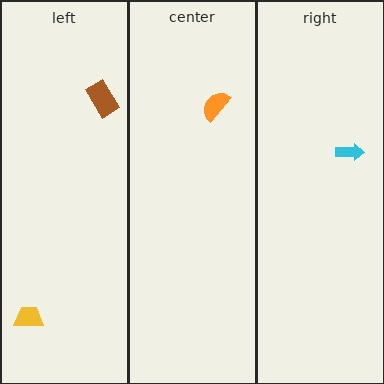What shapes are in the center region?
The orange semicircle.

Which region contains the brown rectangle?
The left region.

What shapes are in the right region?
The cyan arrow.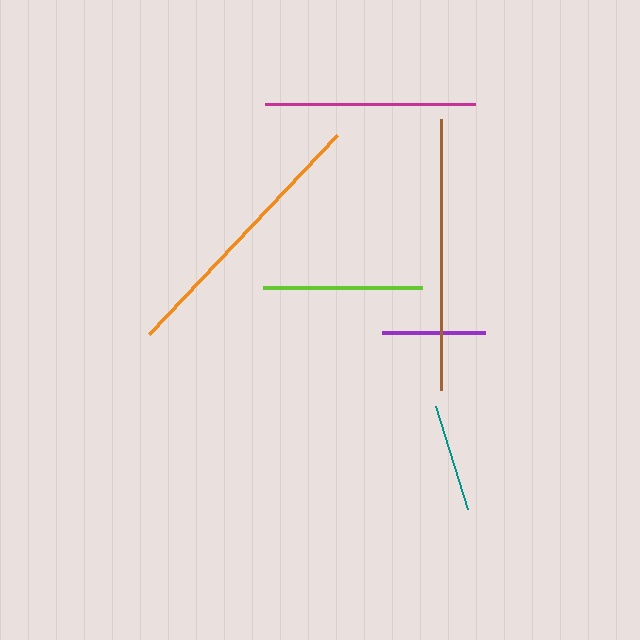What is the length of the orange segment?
The orange segment is approximately 273 pixels long.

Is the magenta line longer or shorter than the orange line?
The orange line is longer than the magenta line.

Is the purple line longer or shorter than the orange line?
The orange line is longer than the purple line.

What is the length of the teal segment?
The teal segment is approximately 108 pixels long.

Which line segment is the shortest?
The purple line is the shortest at approximately 104 pixels.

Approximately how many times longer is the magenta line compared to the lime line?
The magenta line is approximately 1.3 times the length of the lime line.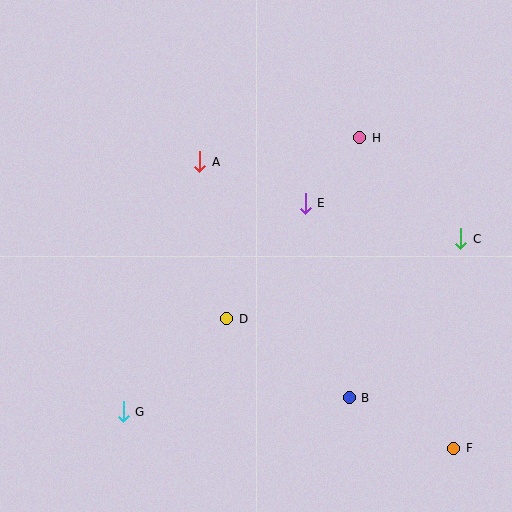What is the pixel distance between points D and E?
The distance between D and E is 140 pixels.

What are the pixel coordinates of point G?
Point G is at (123, 412).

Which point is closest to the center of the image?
Point D at (227, 319) is closest to the center.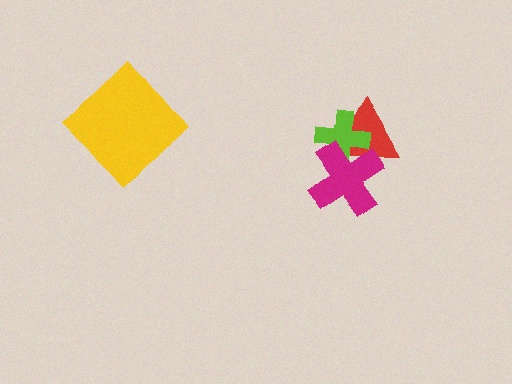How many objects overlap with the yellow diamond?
0 objects overlap with the yellow diamond.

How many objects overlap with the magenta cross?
2 objects overlap with the magenta cross.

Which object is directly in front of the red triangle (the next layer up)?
The lime cross is directly in front of the red triangle.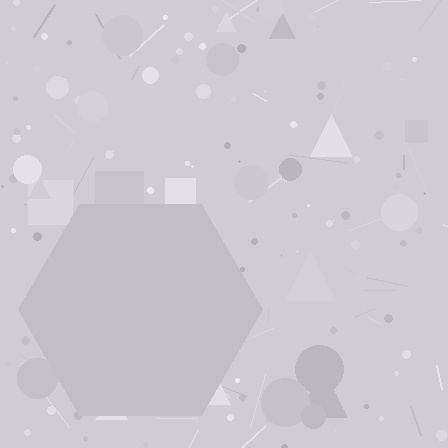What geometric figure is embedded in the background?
A hexagon is embedded in the background.